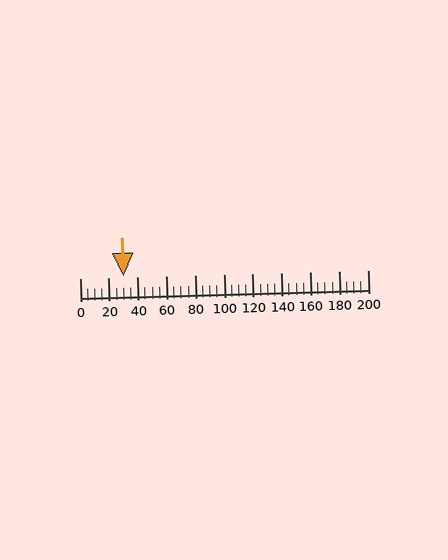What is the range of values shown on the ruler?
The ruler shows values from 0 to 200.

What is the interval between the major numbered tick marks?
The major tick marks are spaced 20 units apart.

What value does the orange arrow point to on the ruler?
The orange arrow points to approximately 30.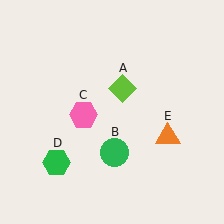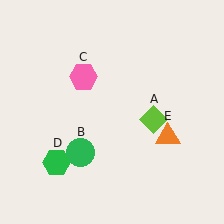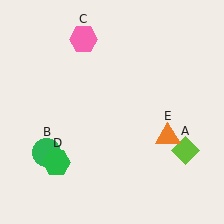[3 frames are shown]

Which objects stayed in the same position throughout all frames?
Green hexagon (object D) and orange triangle (object E) remained stationary.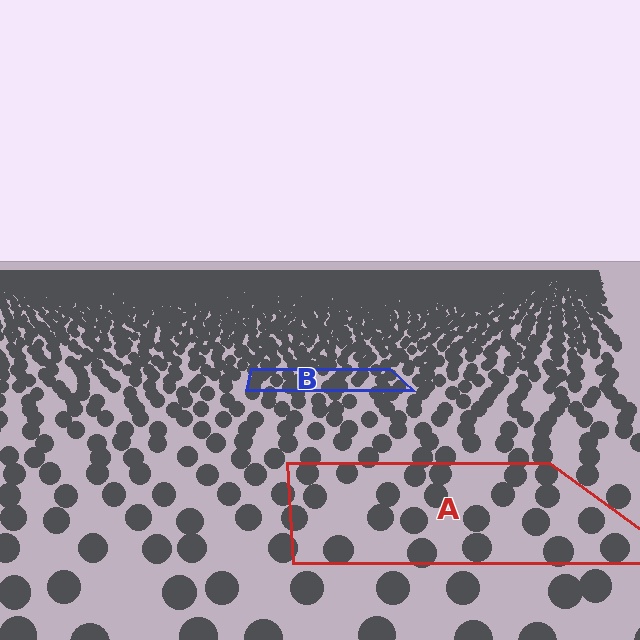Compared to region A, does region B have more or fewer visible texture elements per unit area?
Region B has more texture elements per unit area — they are packed more densely because it is farther away.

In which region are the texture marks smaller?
The texture marks are smaller in region B, because it is farther away.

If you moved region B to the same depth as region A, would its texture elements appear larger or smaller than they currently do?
They would appear larger. At a closer depth, the same texture elements are projected at a bigger on-screen size.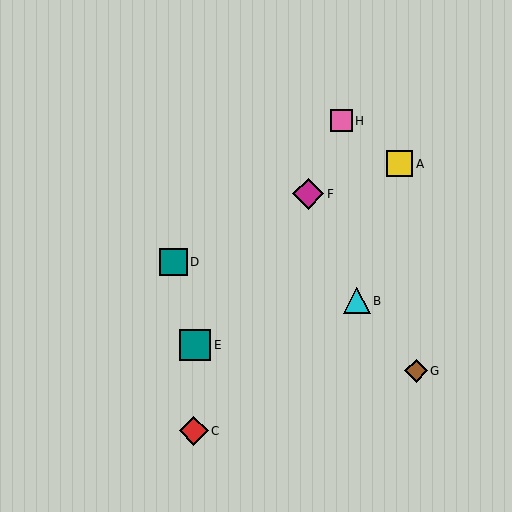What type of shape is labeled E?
Shape E is a teal square.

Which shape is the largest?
The teal square (labeled E) is the largest.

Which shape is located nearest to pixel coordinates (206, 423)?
The red diamond (labeled C) at (194, 431) is nearest to that location.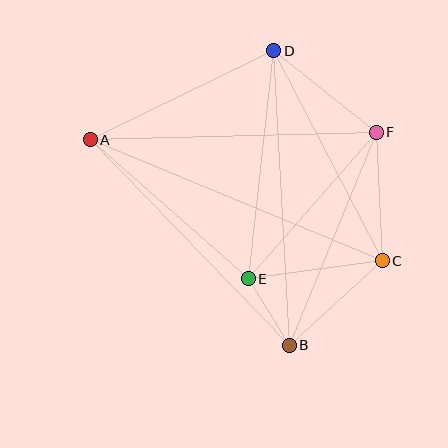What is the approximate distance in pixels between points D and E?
The distance between D and E is approximately 229 pixels.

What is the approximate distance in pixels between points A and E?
The distance between A and E is approximately 210 pixels.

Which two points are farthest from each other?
Points A and C are farthest from each other.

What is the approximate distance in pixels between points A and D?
The distance between A and D is approximately 204 pixels.